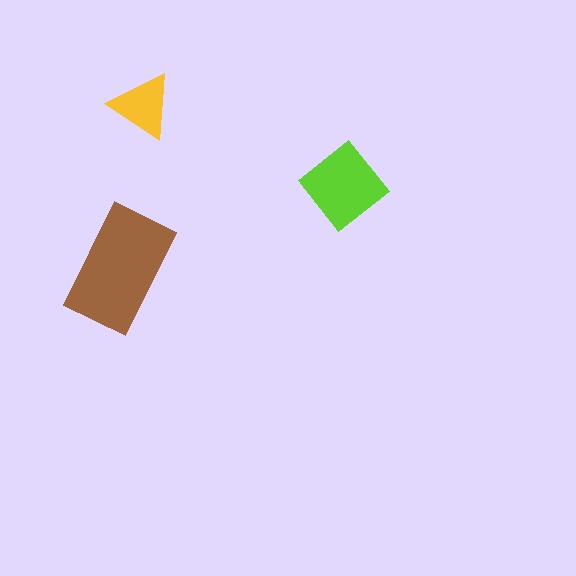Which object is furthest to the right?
The lime diamond is rightmost.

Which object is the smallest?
The yellow triangle.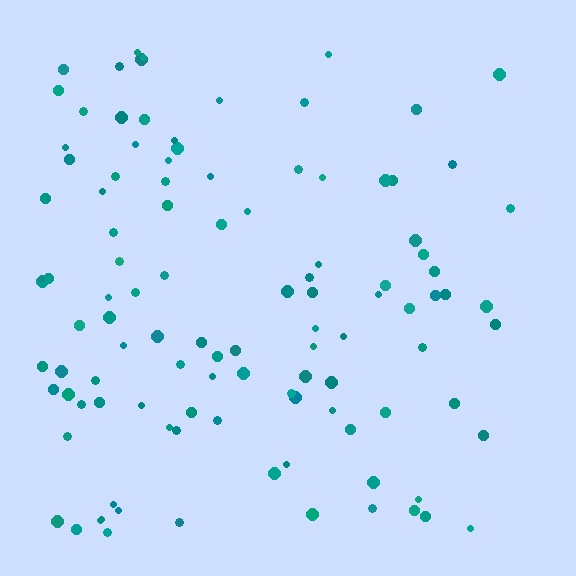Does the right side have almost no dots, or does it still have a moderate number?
Still a moderate number, just noticeably fewer than the left.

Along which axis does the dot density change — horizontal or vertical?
Horizontal.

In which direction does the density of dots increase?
From right to left, with the left side densest.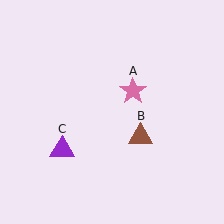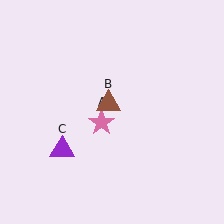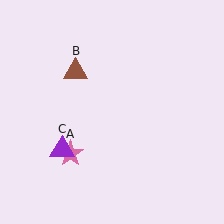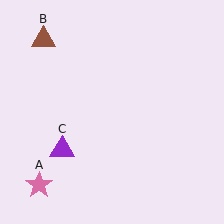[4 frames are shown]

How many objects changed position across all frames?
2 objects changed position: pink star (object A), brown triangle (object B).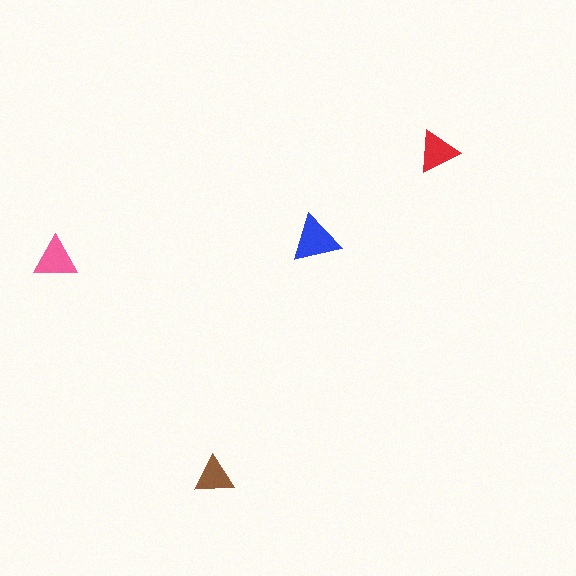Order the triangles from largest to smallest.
the blue one, the pink one, the red one, the brown one.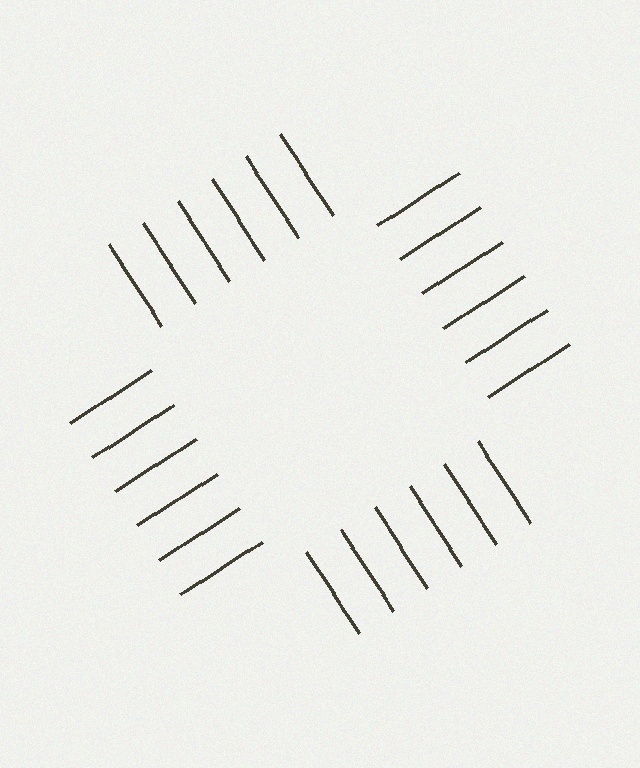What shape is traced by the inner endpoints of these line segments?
An illusory square — the line segments terminate on its edges but no continuous stroke is drawn.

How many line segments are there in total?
24 — 6 along each of the 4 edges.